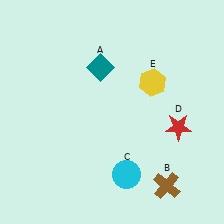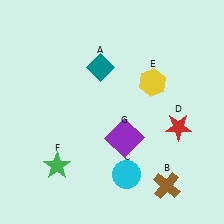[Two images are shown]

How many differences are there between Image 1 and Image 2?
There are 2 differences between the two images.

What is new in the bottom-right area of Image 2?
A purple square (G) was added in the bottom-right area of Image 2.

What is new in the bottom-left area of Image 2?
A green star (F) was added in the bottom-left area of Image 2.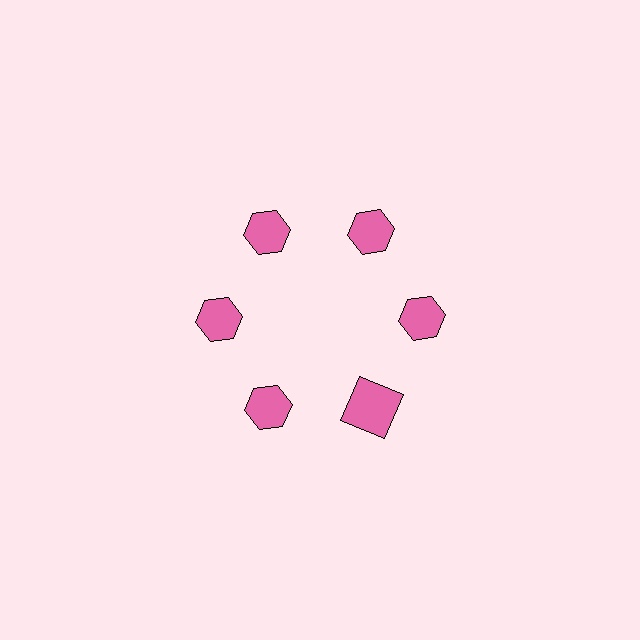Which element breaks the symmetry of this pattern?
The pink square at roughly the 5 o'clock position breaks the symmetry. All other shapes are pink hexagons.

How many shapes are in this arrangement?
There are 6 shapes arranged in a ring pattern.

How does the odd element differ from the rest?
It has a different shape: square instead of hexagon.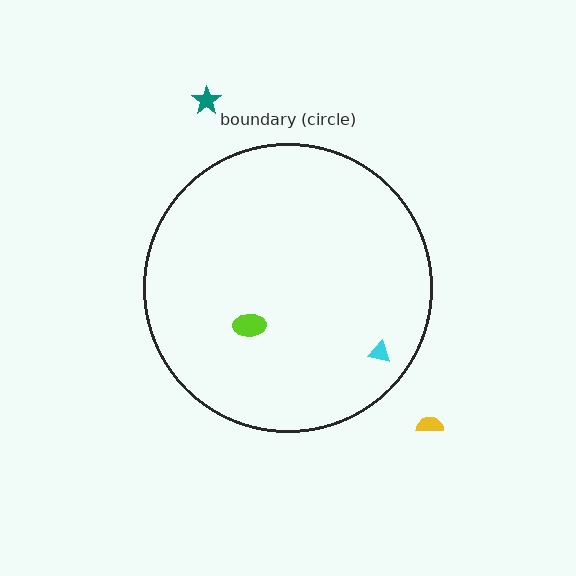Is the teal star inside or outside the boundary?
Outside.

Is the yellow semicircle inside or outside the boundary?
Outside.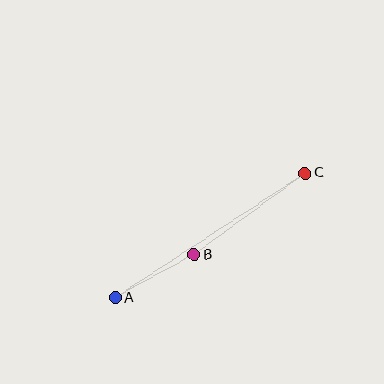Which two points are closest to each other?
Points A and B are closest to each other.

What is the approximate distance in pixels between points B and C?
The distance between B and C is approximately 138 pixels.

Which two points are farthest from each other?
Points A and C are farthest from each other.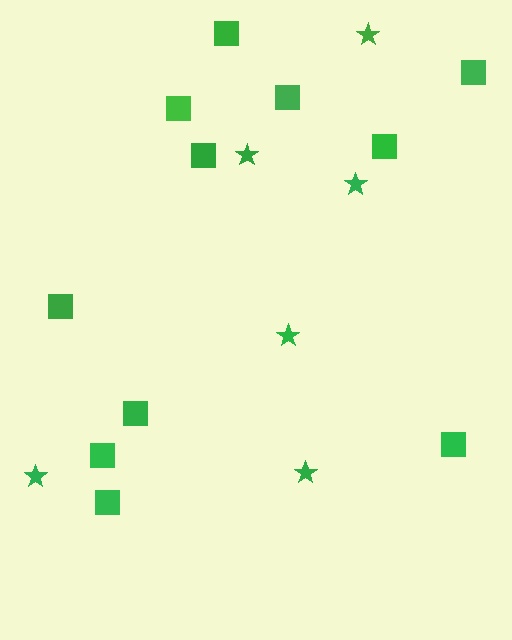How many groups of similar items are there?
There are 2 groups: one group of stars (6) and one group of squares (11).